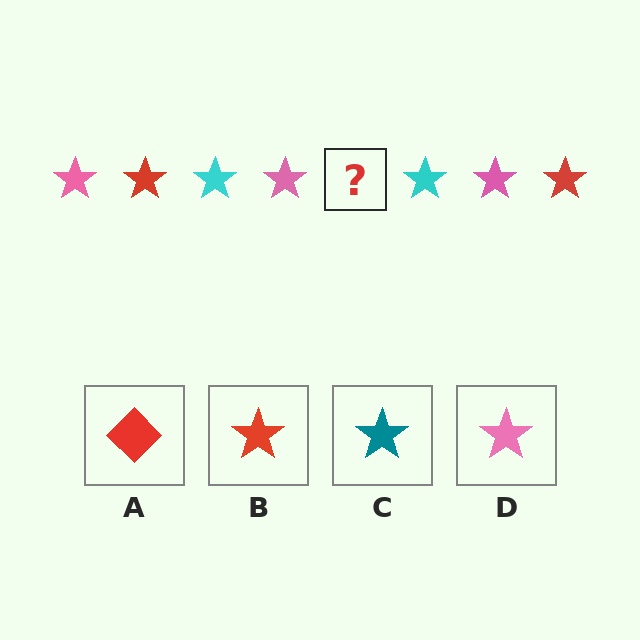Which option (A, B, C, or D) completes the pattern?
B.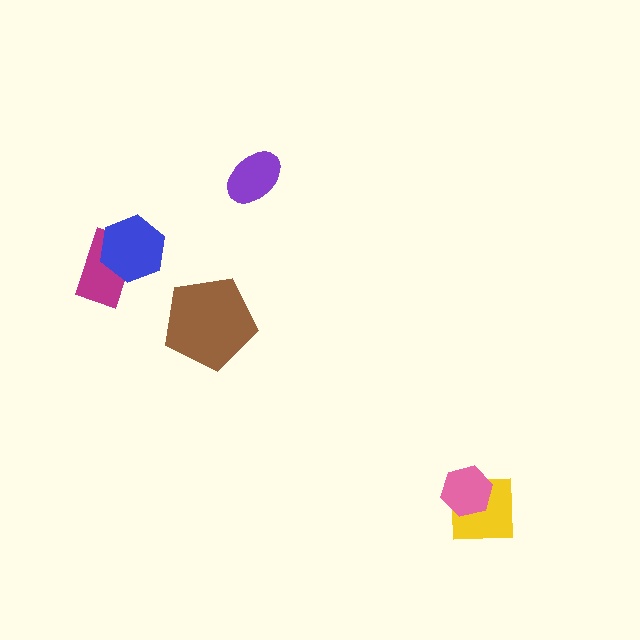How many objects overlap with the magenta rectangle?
1 object overlaps with the magenta rectangle.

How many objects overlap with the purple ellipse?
0 objects overlap with the purple ellipse.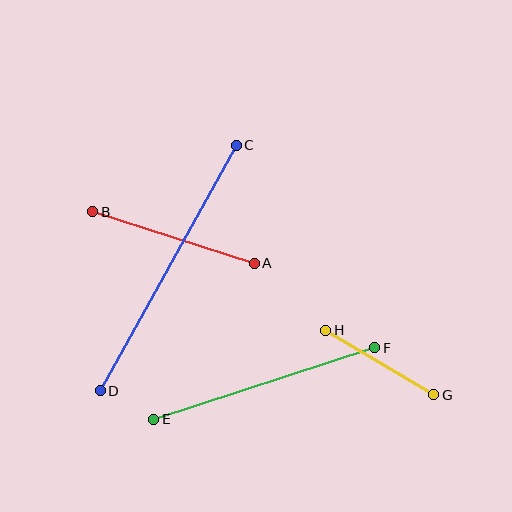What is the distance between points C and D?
The distance is approximately 281 pixels.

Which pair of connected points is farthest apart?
Points C and D are farthest apart.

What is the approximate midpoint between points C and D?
The midpoint is at approximately (168, 268) pixels.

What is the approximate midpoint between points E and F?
The midpoint is at approximately (264, 383) pixels.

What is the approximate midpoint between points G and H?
The midpoint is at approximately (380, 362) pixels.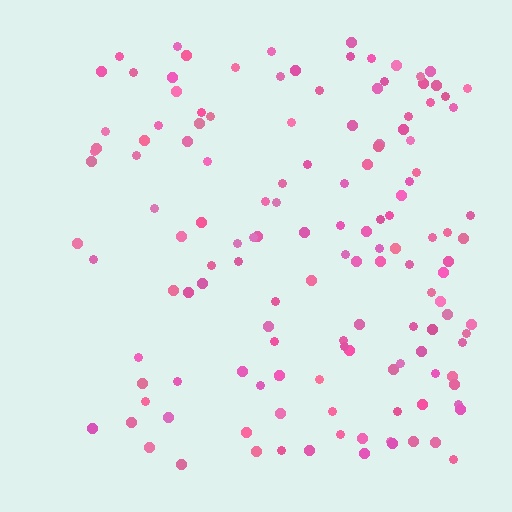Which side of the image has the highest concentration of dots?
The right.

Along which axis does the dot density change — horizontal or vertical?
Horizontal.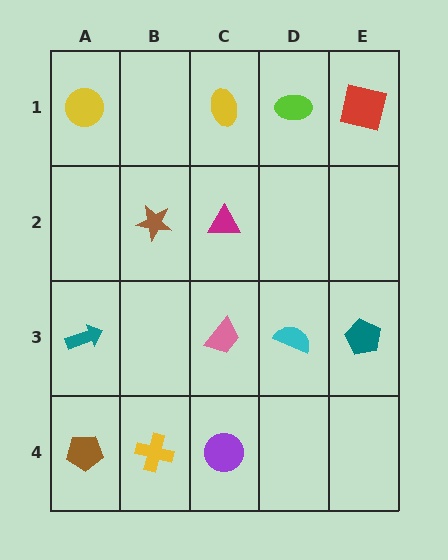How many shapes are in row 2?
2 shapes.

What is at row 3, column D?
A cyan semicircle.